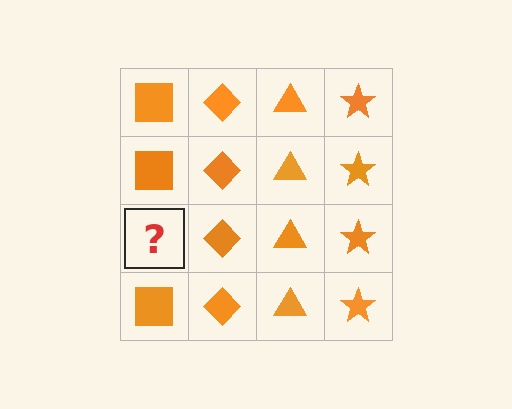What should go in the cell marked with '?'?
The missing cell should contain an orange square.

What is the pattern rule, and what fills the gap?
The rule is that each column has a consistent shape. The gap should be filled with an orange square.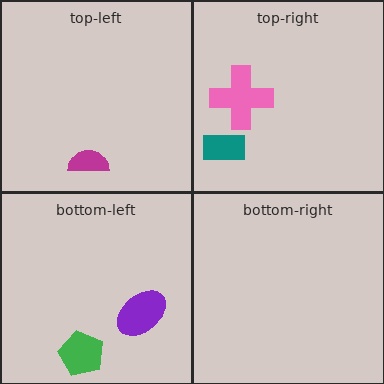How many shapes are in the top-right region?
2.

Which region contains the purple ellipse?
The bottom-left region.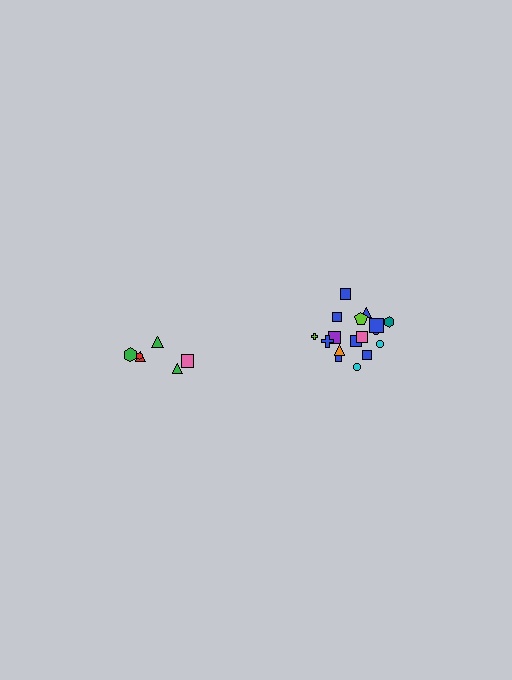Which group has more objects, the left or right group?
The right group.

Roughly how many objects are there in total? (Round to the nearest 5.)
Roughly 25 objects in total.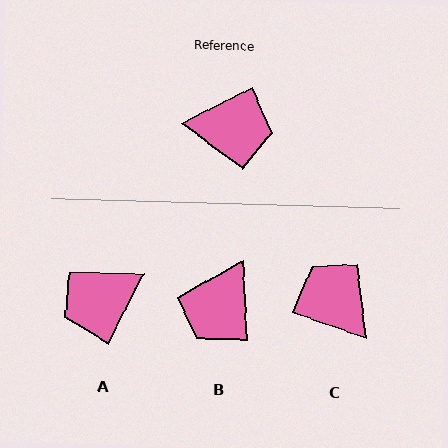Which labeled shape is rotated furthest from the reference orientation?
A, about 145 degrees away.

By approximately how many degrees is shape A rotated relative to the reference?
Approximately 145 degrees clockwise.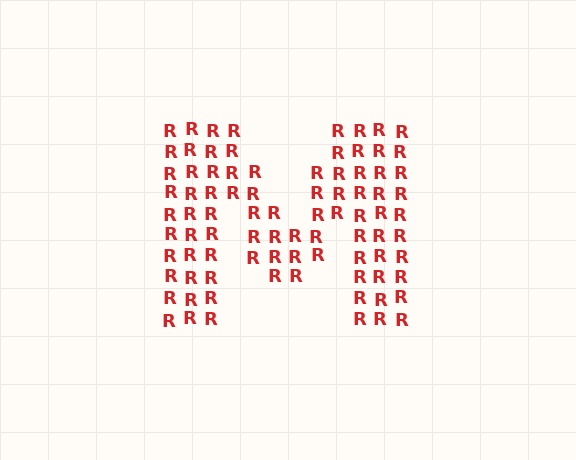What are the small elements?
The small elements are letter R's.